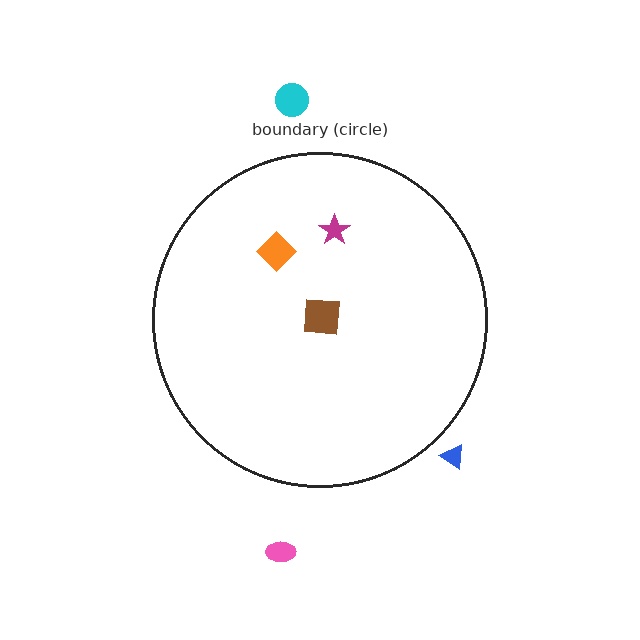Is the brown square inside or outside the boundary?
Inside.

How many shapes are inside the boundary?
3 inside, 3 outside.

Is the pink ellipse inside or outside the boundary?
Outside.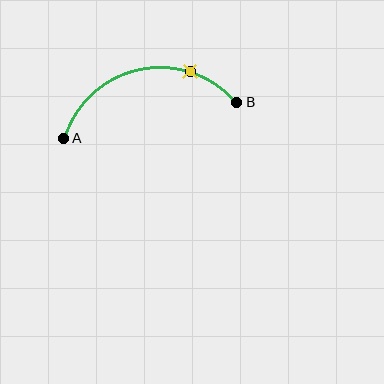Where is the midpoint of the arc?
The arc midpoint is the point on the curve farthest from the straight line joining A and B. It sits above that line.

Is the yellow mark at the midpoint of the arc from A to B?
No. The yellow mark lies on the arc but is closer to endpoint B. The arc midpoint would be at the point on the curve equidistant along the arc from both A and B.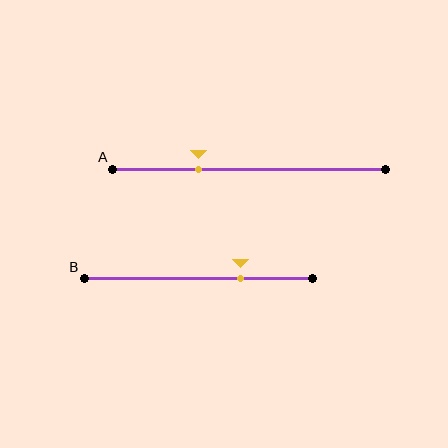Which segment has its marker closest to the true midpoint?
Segment A has its marker closest to the true midpoint.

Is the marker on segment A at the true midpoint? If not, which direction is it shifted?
No, the marker on segment A is shifted to the left by about 18% of the segment length.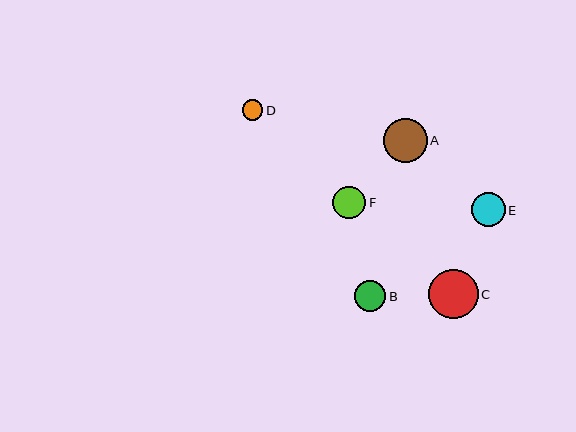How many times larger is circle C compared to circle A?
Circle C is approximately 1.1 times the size of circle A.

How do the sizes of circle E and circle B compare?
Circle E and circle B are approximately the same size.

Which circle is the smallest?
Circle D is the smallest with a size of approximately 20 pixels.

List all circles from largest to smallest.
From largest to smallest: C, A, E, F, B, D.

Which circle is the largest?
Circle C is the largest with a size of approximately 50 pixels.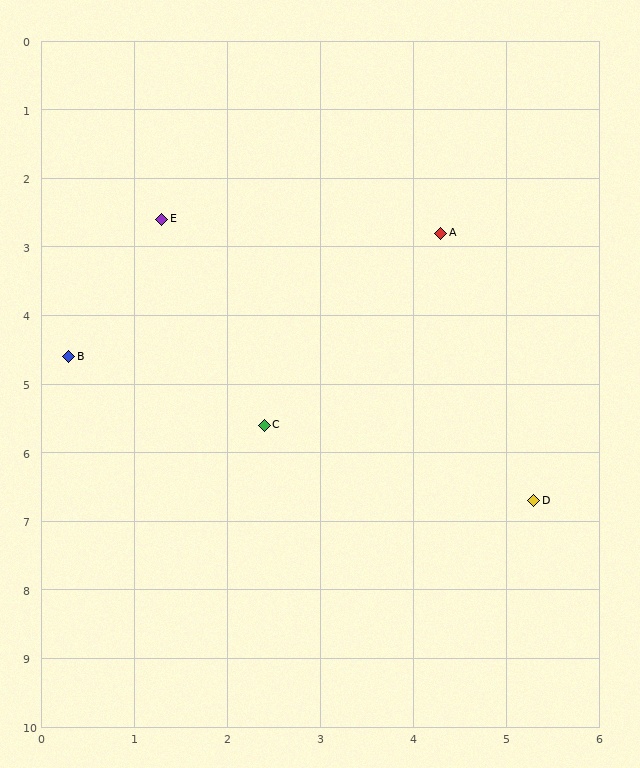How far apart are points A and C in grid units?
Points A and C are about 3.4 grid units apart.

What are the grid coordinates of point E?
Point E is at approximately (1.3, 2.6).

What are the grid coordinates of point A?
Point A is at approximately (4.3, 2.8).